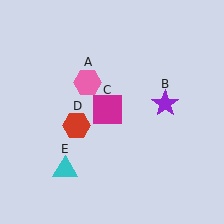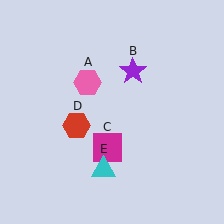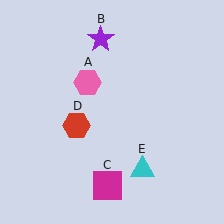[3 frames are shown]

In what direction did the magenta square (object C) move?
The magenta square (object C) moved down.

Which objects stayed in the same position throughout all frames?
Pink hexagon (object A) and red hexagon (object D) remained stationary.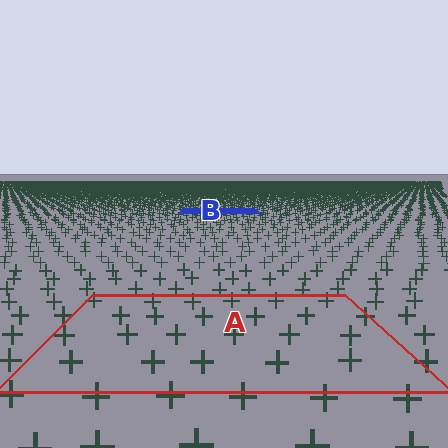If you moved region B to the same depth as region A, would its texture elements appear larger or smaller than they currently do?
They would appear larger. At a closer depth, the same texture elements are projected at a bigger on-screen size.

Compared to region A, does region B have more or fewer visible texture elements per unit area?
Region B has more texture elements per unit area — they are packed more densely because it is farther away.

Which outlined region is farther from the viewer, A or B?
Region B is farther from the viewer — the texture elements inside it appear smaller and more densely packed.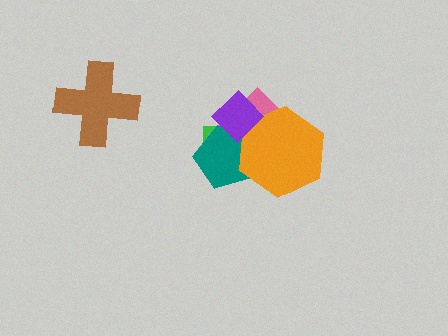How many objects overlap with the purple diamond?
4 objects overlap with the purple diamond.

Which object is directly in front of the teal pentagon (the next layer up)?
The orange hexagon is directly in front of the teal pentagon.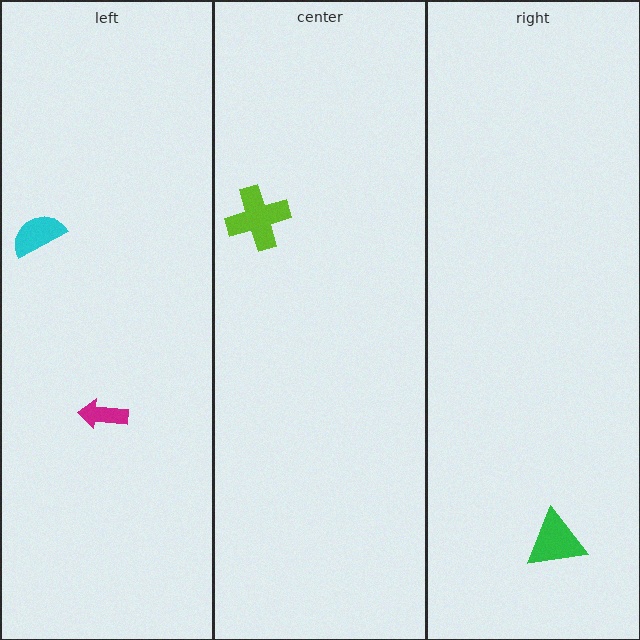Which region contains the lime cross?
The center region.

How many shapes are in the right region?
1.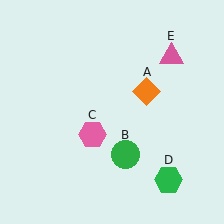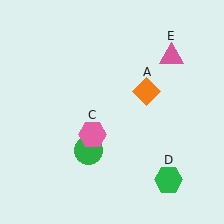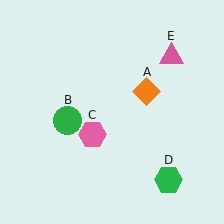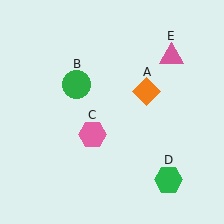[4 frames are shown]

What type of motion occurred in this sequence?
The green circle (object B) rotated clockwise around the center of the scene.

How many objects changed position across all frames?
1 object changed position: green circle (object B).